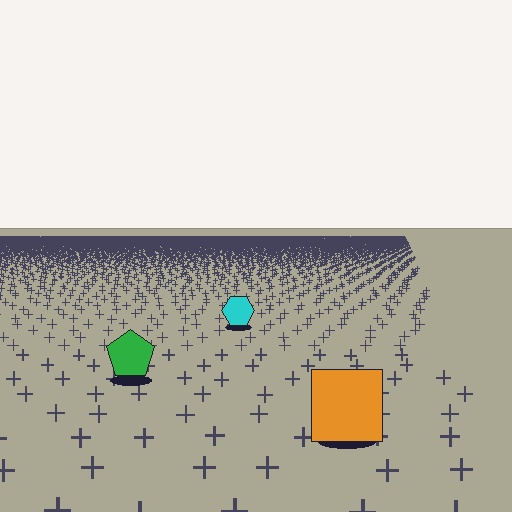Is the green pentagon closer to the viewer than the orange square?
No. The orange square is closer — you can tell from the texture gradient: the ground texture is coarser near it.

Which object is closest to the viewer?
The orange square is closest. The texture marks near it are larger and more spread out.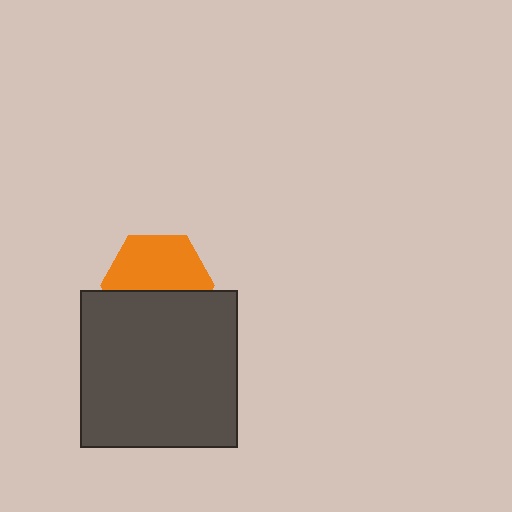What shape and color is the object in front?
The object in front is a dark gray square.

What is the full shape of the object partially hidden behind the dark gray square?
The partially hidden object is an orange hexagon.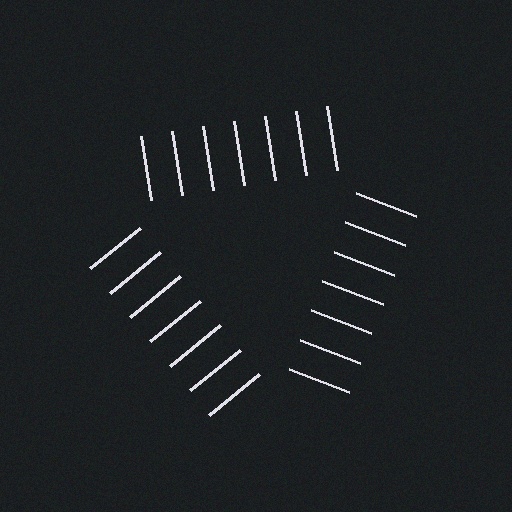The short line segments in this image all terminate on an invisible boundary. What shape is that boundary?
An illusory triangle — the line segments terminate on its edges but no continuous stroke is drawn.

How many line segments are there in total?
21 — 7 along each of the 3 edges.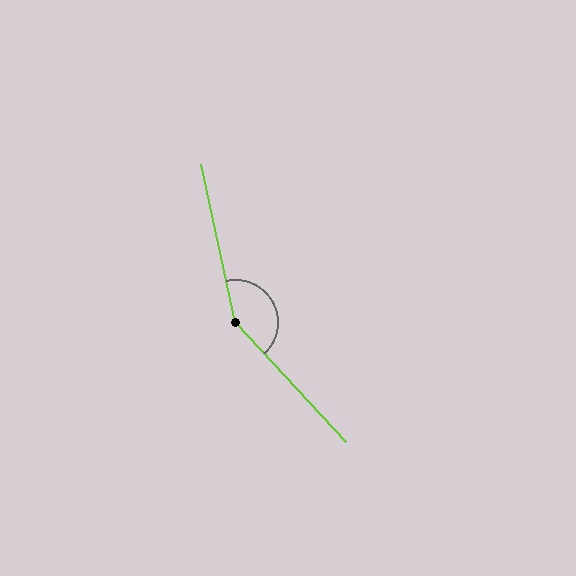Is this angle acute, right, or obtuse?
It is obtuse.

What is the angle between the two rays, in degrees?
Approximately 149 degrees.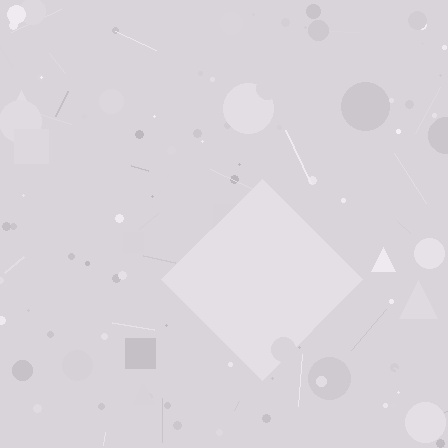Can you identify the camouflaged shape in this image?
The camouflaged shape is a diamond.